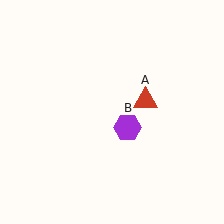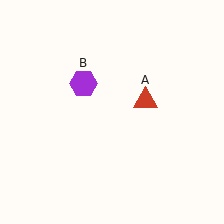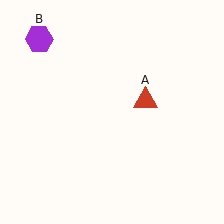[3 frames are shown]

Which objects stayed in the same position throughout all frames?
Red triangle (object A) remained stationary.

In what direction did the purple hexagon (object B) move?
The purple hexagon (object B) moved up and to the left.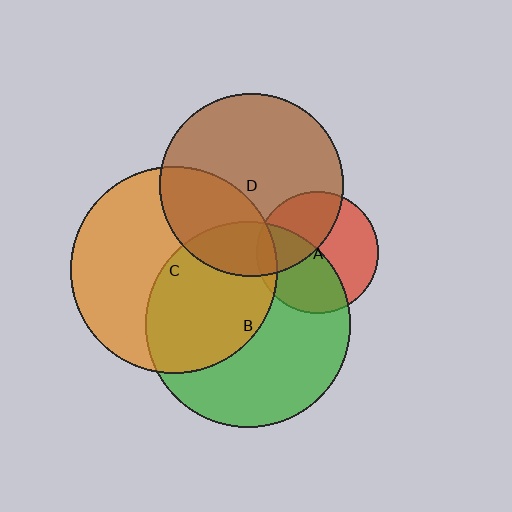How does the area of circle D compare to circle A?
Approximately 2.2 times.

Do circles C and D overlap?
Yes.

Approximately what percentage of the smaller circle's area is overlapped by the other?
Approximately 35%.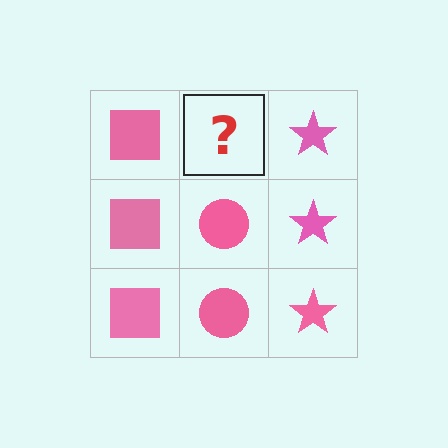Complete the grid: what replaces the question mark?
The question mark should be replaced with a pink circle.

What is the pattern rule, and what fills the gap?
The rule is that each column has a consistent shape. The gap should be filled with a pink circle.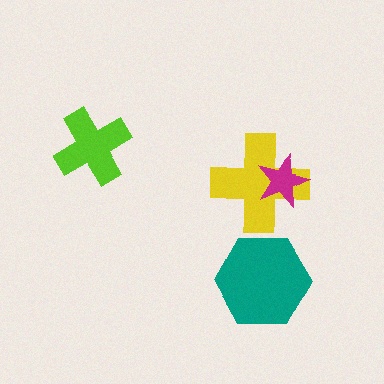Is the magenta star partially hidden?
No, no other shape covers it.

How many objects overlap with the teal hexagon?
0 objects overlap with the teal hexagon.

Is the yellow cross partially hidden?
Yes, it is partially covered by another shape.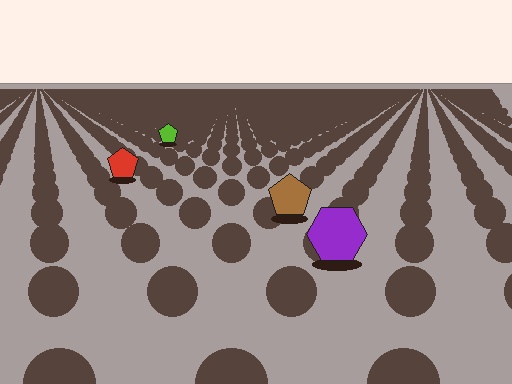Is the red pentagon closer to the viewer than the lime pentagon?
Yes. The red pentagon is closer — you can tell from the texture gradient: the ground texture is coarser near it.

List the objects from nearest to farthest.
From nearest to farthest: the purple hexagon, the brown pentagon, the red pentagon, the lime pentagon.